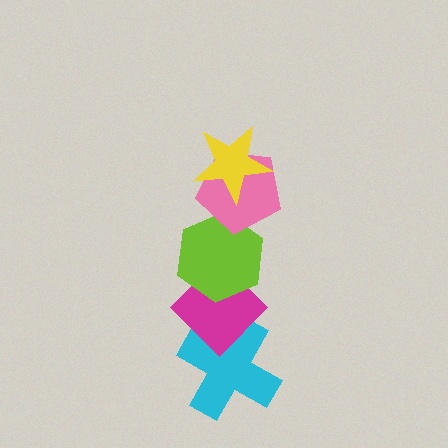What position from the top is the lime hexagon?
The lime hexagon is 3rd from the top.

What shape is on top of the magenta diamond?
The lime hexagon is on top of the magenta diamond.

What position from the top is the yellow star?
The yellow star is 1st from the top.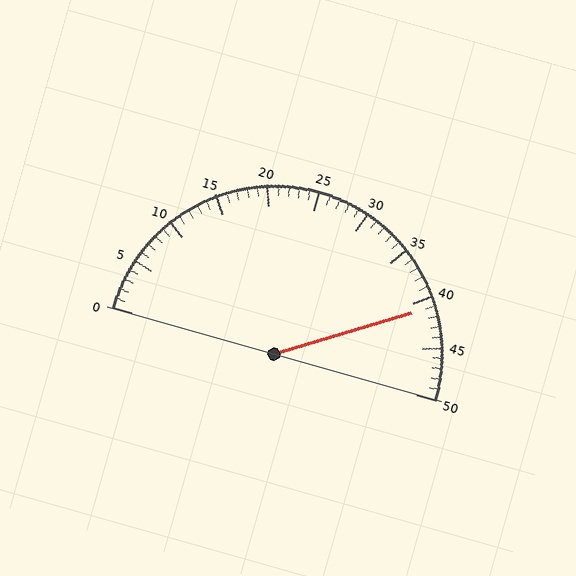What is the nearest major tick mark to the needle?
The nearest major tick mark is 40.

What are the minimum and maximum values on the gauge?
The gauge ranges from 0 to 50.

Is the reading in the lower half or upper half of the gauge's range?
The reading is in the upper half of the range (0 to 50).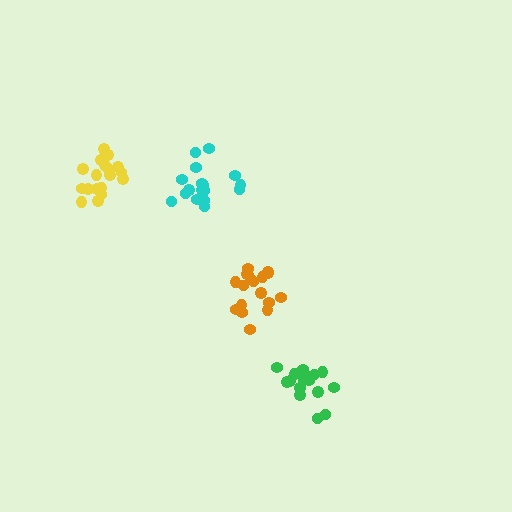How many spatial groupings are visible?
There are 4 spatial groupings.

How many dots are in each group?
Group 1: 17 dots, Group 2: 17 dots, Group 3: 18 dots, Group 4: 18 dots (70 total).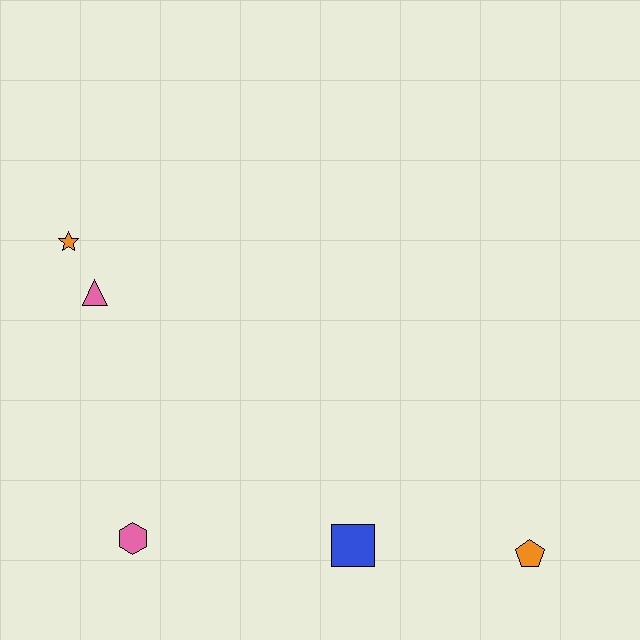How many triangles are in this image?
There is 1 triangle.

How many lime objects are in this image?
There are no lime objects.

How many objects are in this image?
There are 5 objects.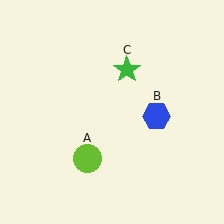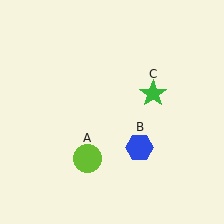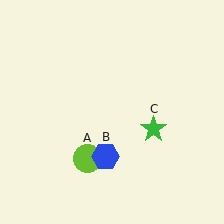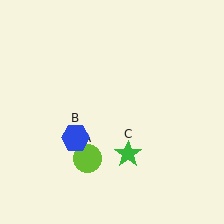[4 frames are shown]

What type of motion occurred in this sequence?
The blue hexagon (object B), green star (object C) rotated clockwise around the center of the scene.